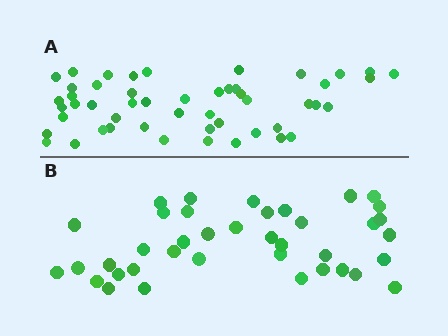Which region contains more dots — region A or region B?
Region A (the top region) has more dots.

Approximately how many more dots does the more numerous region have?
Region A has roughly 12 or so more dots than region B.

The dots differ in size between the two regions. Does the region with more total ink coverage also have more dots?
No. Region B has more total ink coverage because its dots are larger, but region A actually contains more individual dots. Total area can be misleading — the number of items is what matters here.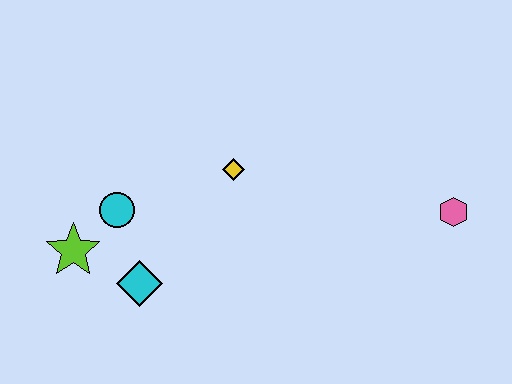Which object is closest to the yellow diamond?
The cyan circle is closest to the yellow diamond.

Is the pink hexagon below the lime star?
No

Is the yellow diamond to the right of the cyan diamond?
Yes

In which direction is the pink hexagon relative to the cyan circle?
The pink hexagon is to the right of the cyan circle.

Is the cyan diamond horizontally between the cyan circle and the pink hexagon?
Yes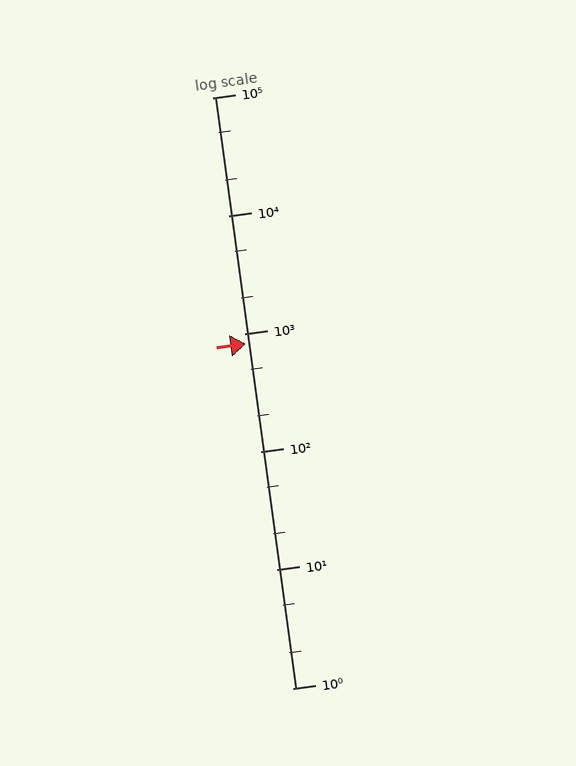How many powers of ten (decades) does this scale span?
The scale spans 5 decades, from 1 to 100000.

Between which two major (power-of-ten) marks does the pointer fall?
The pointer is between 100 and 1000.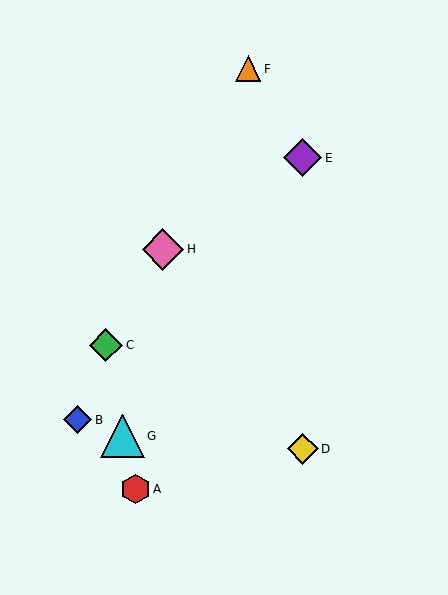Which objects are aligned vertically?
Objects D, E are aligned vertically.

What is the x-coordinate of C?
Object C is at x≈106.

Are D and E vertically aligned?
Yes, both are at x≈303.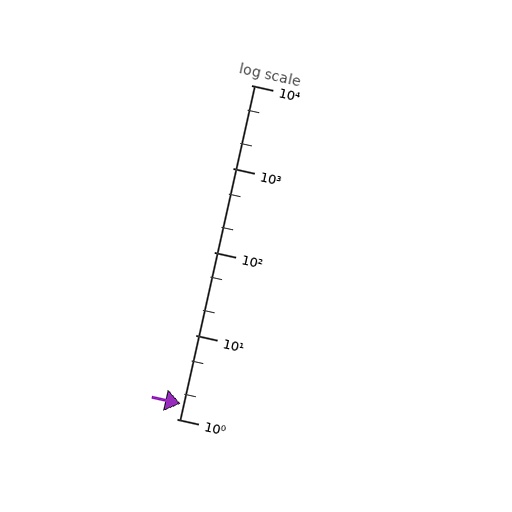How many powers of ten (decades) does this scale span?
The scale spans 4 decades, from 1 to 10000.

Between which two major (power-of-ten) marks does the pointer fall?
The pointer is between 1 and 10.